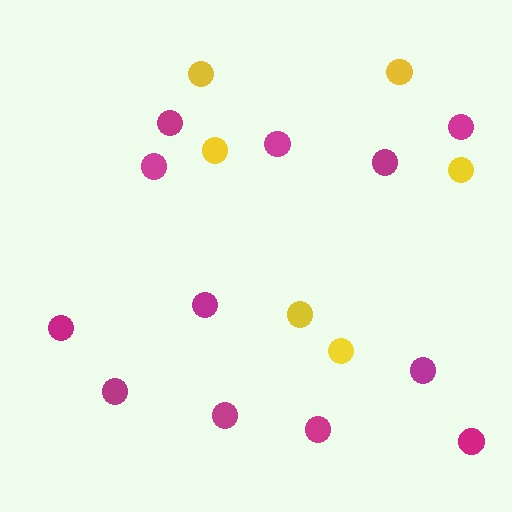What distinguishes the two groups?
There are 2 groups: one group of magenta circles (12) and one group of yellow circles (6).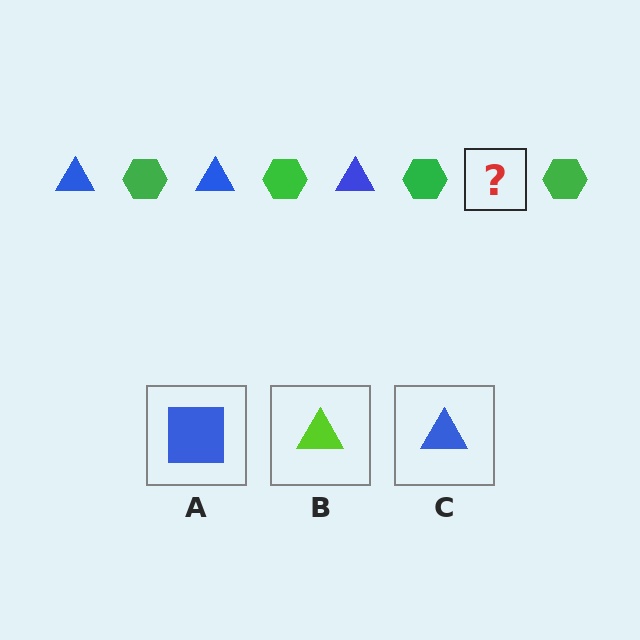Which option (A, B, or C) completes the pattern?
C.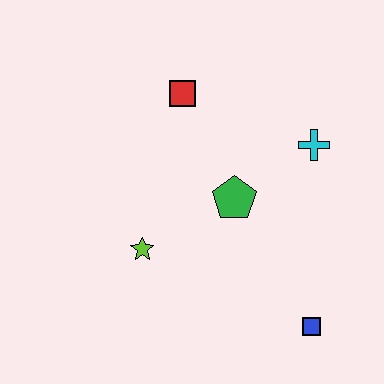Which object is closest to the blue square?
The green pentagon is closest to the blue square.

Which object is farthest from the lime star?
The cyan cross is farthest from the lime star.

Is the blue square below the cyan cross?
Yes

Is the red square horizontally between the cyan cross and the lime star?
Yes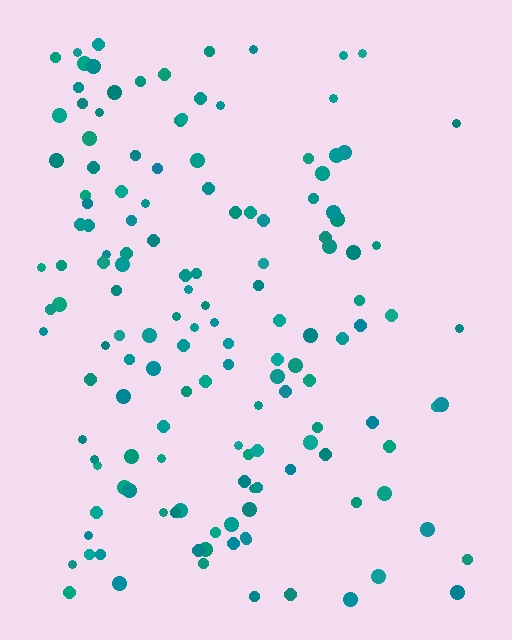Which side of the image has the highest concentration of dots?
The left.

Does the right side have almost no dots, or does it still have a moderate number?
Still a moderate number, just noticeably fewer than the left.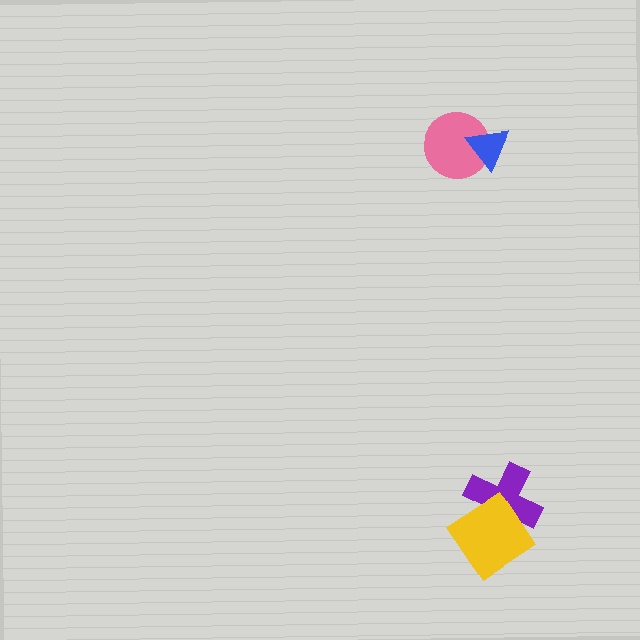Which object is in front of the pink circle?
The blue triangle is in front of the pink circle.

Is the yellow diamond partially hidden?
No, no other shape covers it.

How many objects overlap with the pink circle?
1 object overlaps with the pink circle.